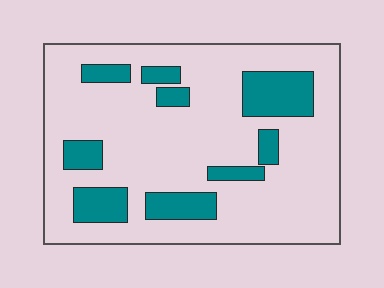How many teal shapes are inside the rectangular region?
9.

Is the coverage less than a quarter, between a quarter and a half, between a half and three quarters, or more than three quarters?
Less than a quarter.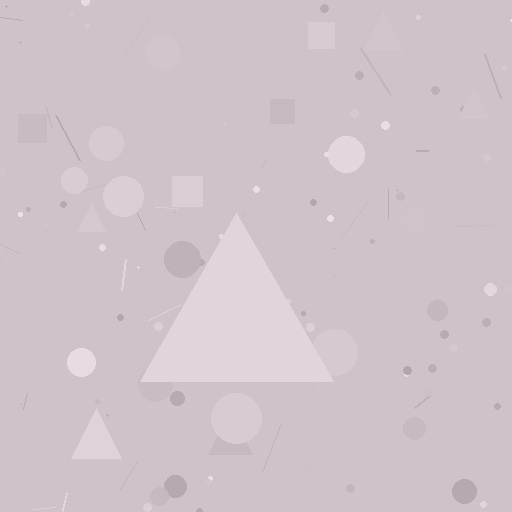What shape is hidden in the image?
A triangle is hidden in the image.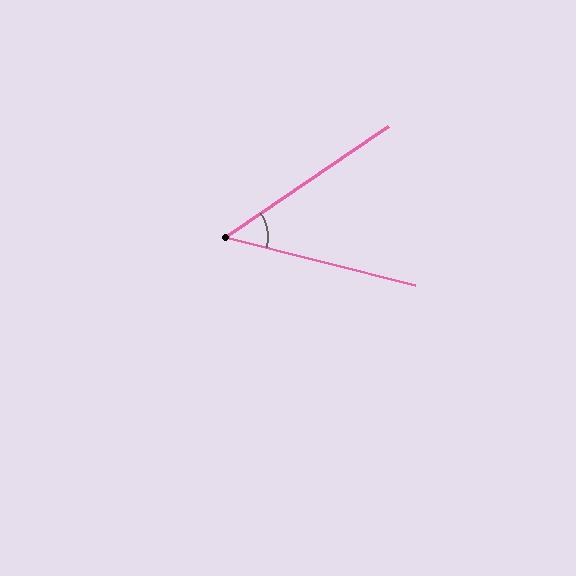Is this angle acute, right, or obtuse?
It is acute.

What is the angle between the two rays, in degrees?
Approximately 49 degrees.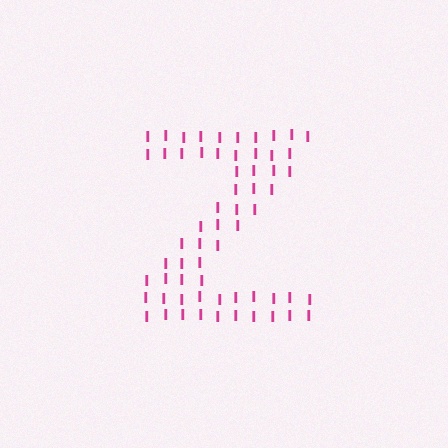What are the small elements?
The small elements are letter I's.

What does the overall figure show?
The overall figure shows the letter Z.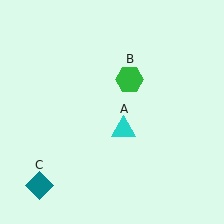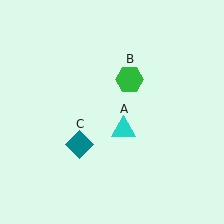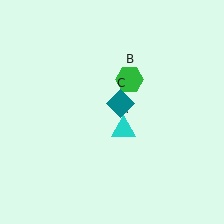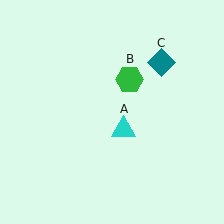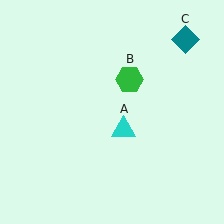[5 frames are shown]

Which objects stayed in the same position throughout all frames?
Cyan triangle (object A) and green hexagon (object B) remained stationary.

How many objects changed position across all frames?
1 object changed position: teal diamond (object C).